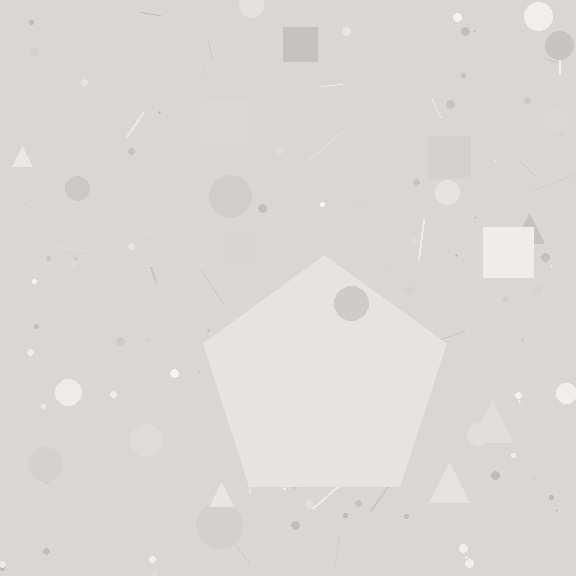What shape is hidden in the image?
A pentagon is hidden in the image.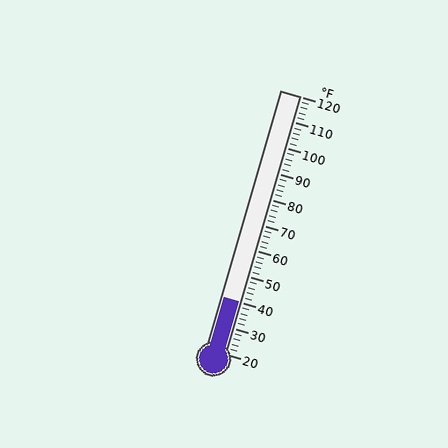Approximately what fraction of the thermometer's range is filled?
The thermometer is filled to approximately 20% of its range.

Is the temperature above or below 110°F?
The temperature is below 110°F.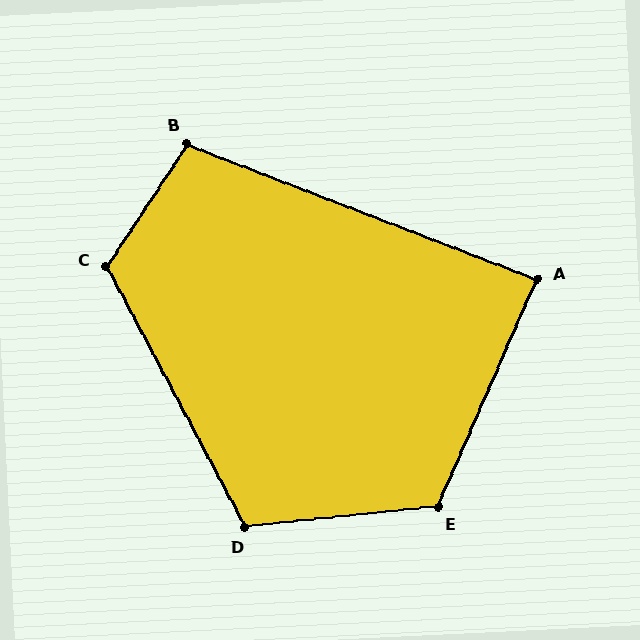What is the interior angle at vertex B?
Approximately 102 degrees (obtuse).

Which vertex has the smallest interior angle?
A, at approximately 88 degrees.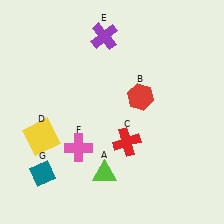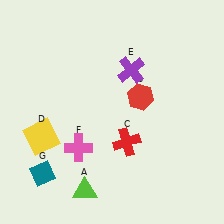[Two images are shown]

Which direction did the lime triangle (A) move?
The lime triangle (A) moved left.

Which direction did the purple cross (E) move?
The purple cross (E) moved down.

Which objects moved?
The objects that moved are: the lime triangle (A), the purple cross (E).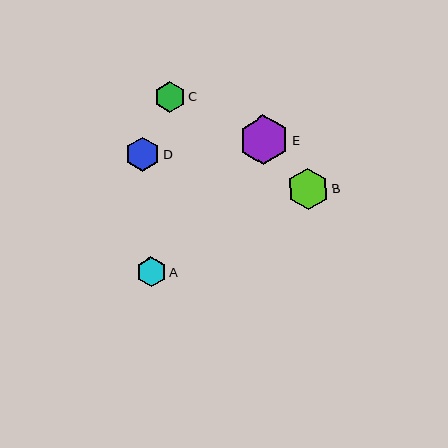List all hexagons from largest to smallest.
From largest to smallest: E, B, D, C, A.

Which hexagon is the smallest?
Hexagon A is the smallest with a size of approximately 30 pixels.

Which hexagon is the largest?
Hexagon E is the largest with a size of approximately 49 pixels.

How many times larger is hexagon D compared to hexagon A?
Hexagon D is approximately 1.1 times the size of hexagon A.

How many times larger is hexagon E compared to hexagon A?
Hexagon E is approximately 1.6 times the size of hexagon A.